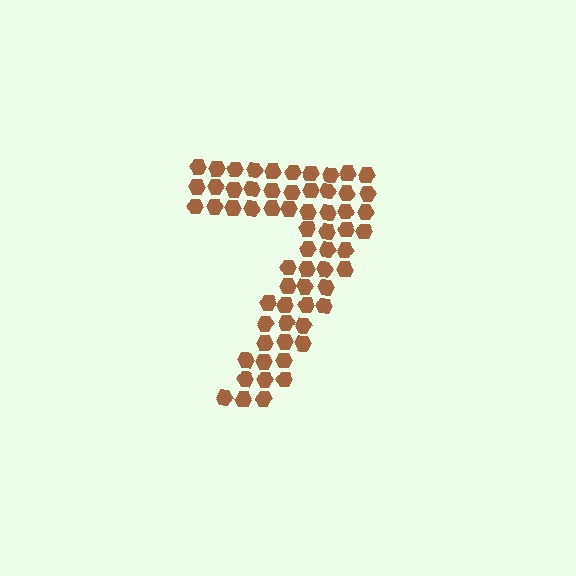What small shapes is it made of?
It is made of small hexagons.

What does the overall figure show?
The overall figure shows the digit 7.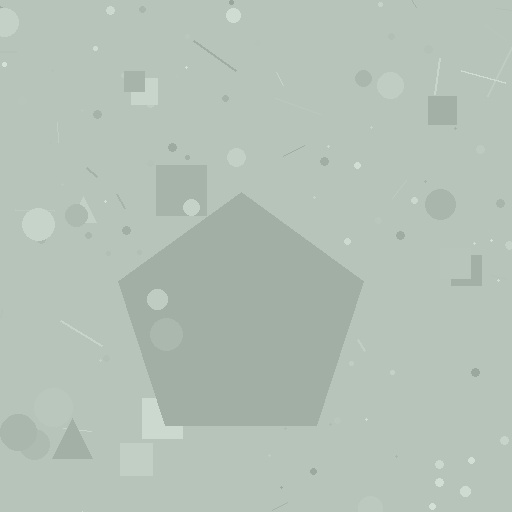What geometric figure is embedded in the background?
A pentagon is embedded in the background.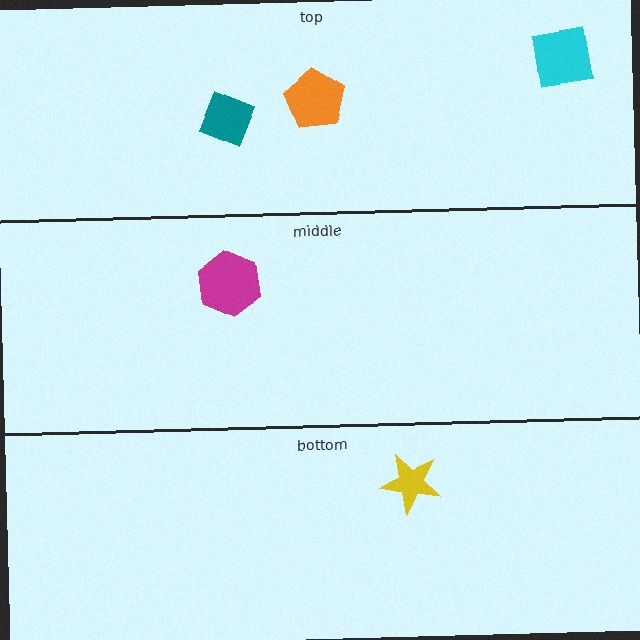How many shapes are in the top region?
3.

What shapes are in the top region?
The teal diamond, the orange pentagon, the cyan square.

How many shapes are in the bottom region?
1.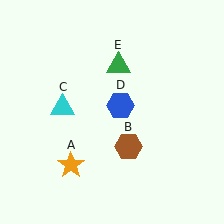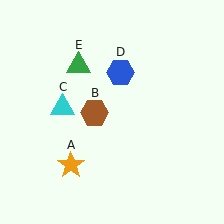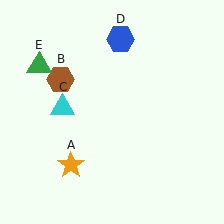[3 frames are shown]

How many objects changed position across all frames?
3 objects changed position: brown hexagon (object B), blue hexagon (object D), green triangle (object E).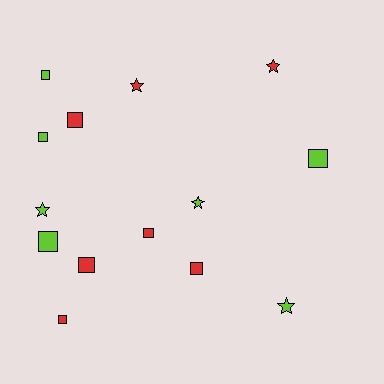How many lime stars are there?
There are 3 lime stars.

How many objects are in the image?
There are 14 objects.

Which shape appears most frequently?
Square, with 9 objects.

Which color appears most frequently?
Red, with 7 objects.